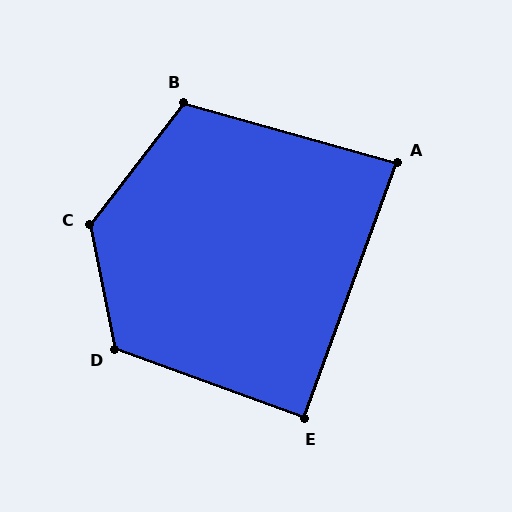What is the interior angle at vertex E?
Approximately 90 degrees (approximately right).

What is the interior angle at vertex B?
Approximately 112 degrees (obtuse).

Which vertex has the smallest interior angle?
A, at approximately 86 degrees.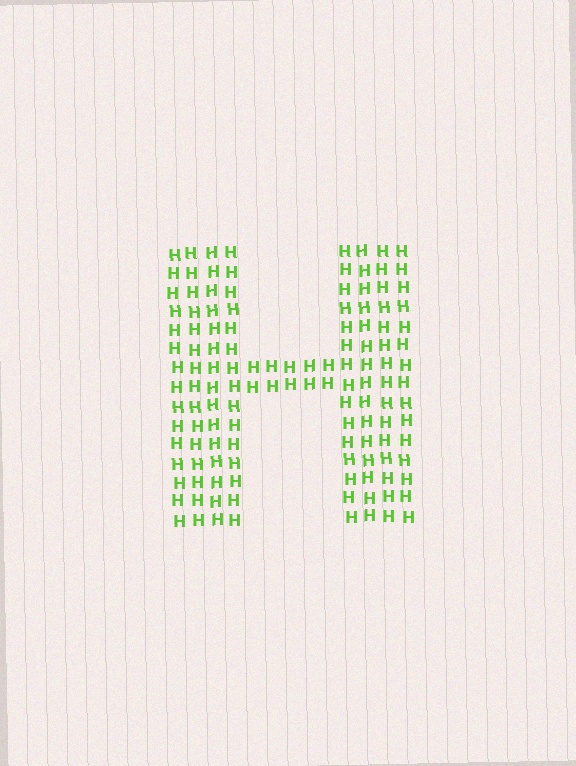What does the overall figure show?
The overall figure shows the letter H.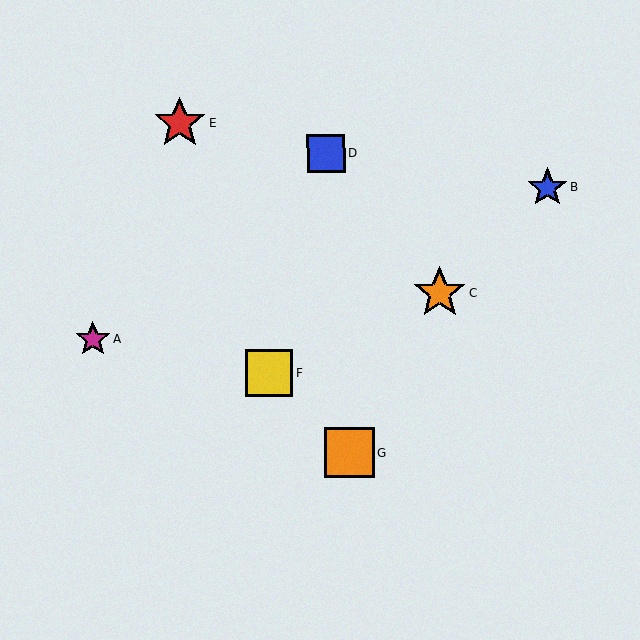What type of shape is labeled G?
Shape G is an orange square.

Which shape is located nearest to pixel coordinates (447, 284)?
The orange star (labeled C) at (439, 292) is nearest to that location.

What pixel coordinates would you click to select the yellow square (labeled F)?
Click at (269, 373) to select the yellow square F.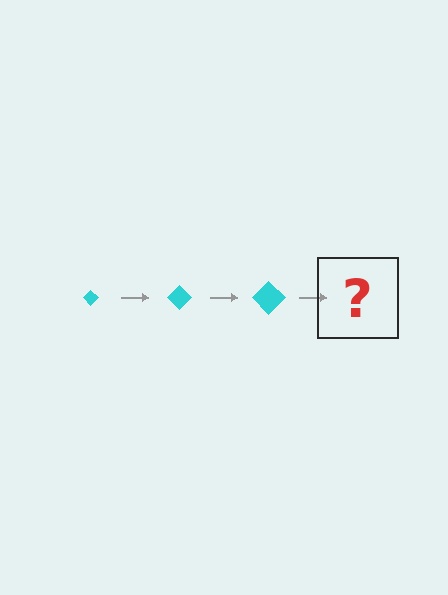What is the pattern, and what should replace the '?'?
The pattern is that the diamond gets progressively larger each step. The '?' should be a cyan diamond, larger than the previous one.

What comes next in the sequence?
The next element should be a cyan diamond, larger than the previous one.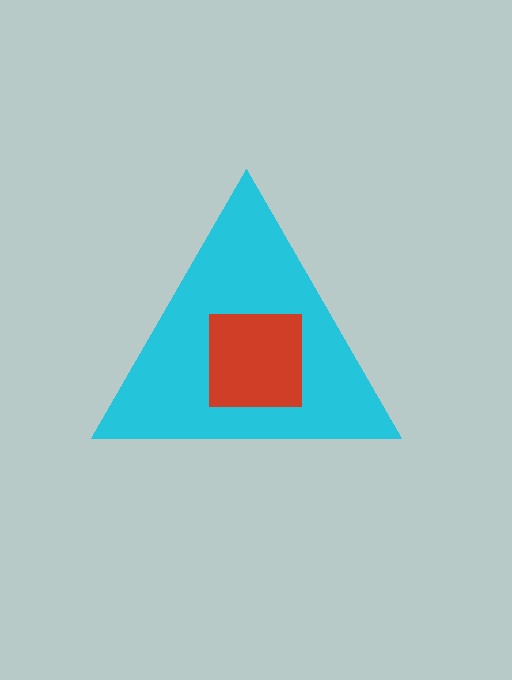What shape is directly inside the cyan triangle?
The red square.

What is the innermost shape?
The red square.